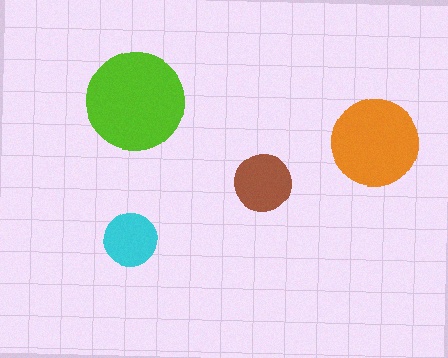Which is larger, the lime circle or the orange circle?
The lime one.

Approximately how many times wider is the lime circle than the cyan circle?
About 2 times wider.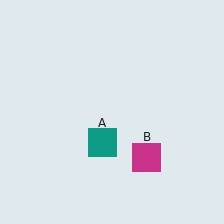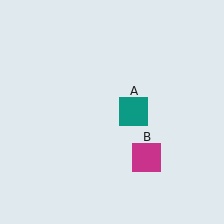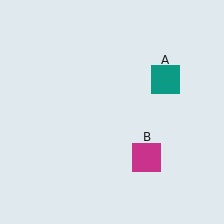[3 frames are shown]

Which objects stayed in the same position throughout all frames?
Magenta square (object B) remained stationary.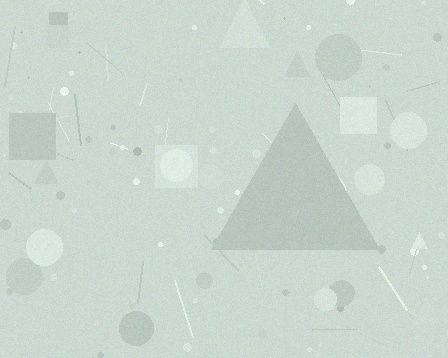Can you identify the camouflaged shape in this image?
The camouflaged shape is a triangle.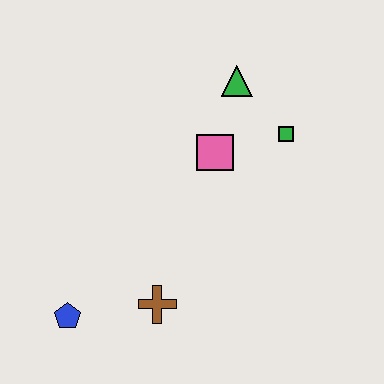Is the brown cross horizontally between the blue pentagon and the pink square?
Yes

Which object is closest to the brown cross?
The blue pentagon is closest to the brown cross.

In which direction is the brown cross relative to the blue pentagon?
The brown cross is to the right of the blue pentagon.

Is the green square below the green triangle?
Yes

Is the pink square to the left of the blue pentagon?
No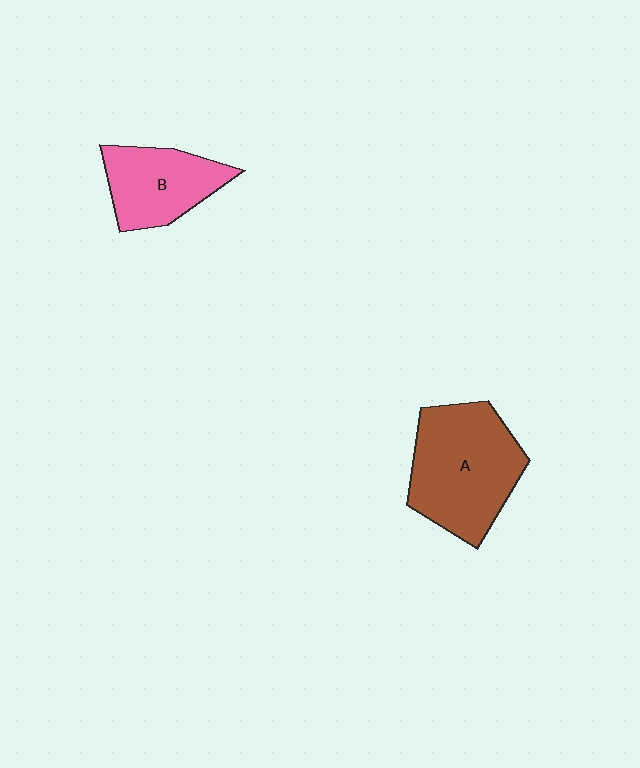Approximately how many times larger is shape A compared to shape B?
Approximately 1.5 times.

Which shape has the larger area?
Shape A (brown).